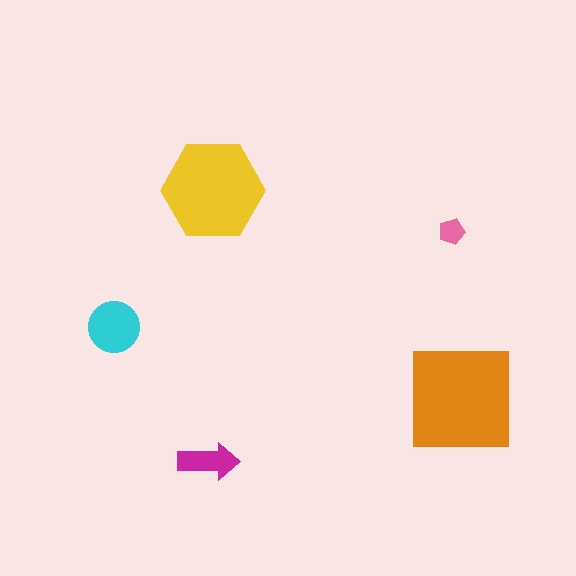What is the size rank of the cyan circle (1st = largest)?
3rd.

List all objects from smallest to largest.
The pink pentagon, the magenta arrow, the cyan circle, the yellow hexagon, the orange square.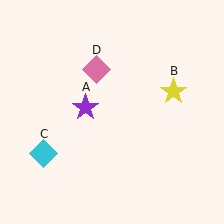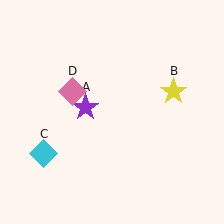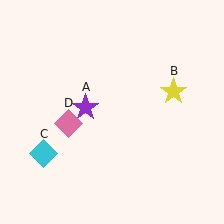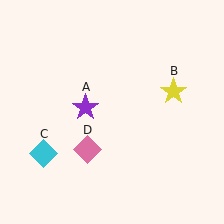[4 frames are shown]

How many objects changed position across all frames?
1 object changed position: pink diamond (object D).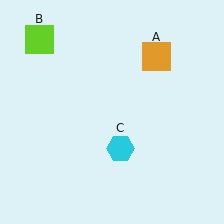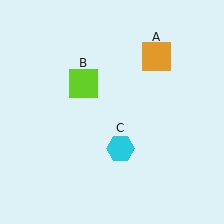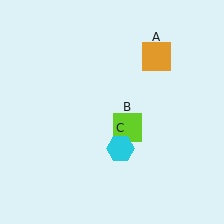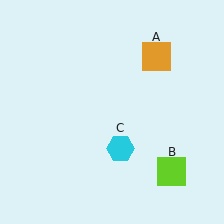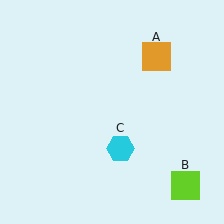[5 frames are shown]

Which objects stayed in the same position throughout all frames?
Orange square (object A) and cyan hexagon (object C) remained stationary.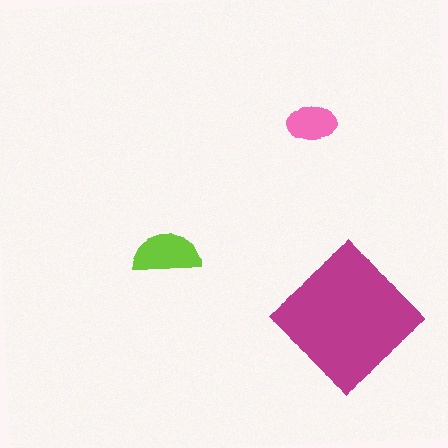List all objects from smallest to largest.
The pink ellipse, the lime semicircle, the magenta diamond.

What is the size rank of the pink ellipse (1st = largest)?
3rd.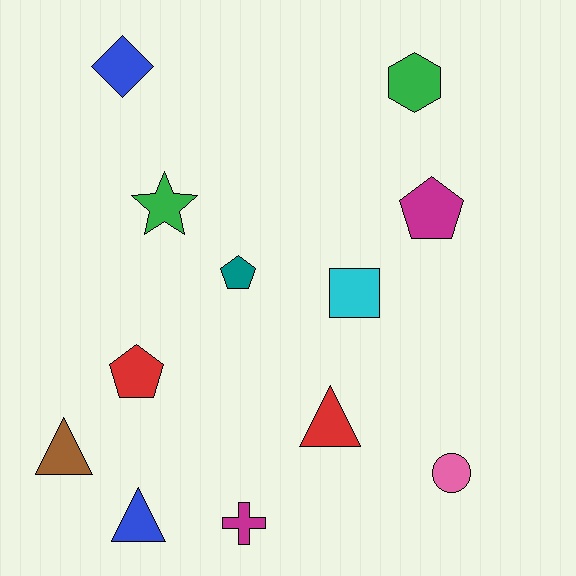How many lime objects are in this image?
There are no lime objects.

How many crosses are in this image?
There is 1 cross.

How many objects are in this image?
There are 12 objects.